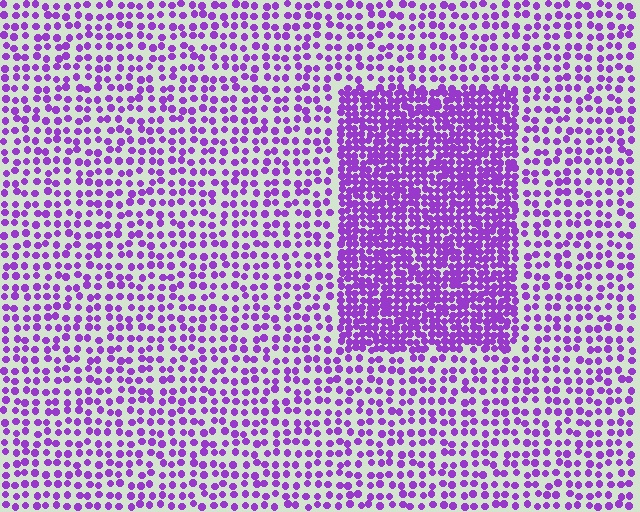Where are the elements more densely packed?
The elements are more densely packed inside the rectangle boundary.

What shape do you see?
I see a rectangle.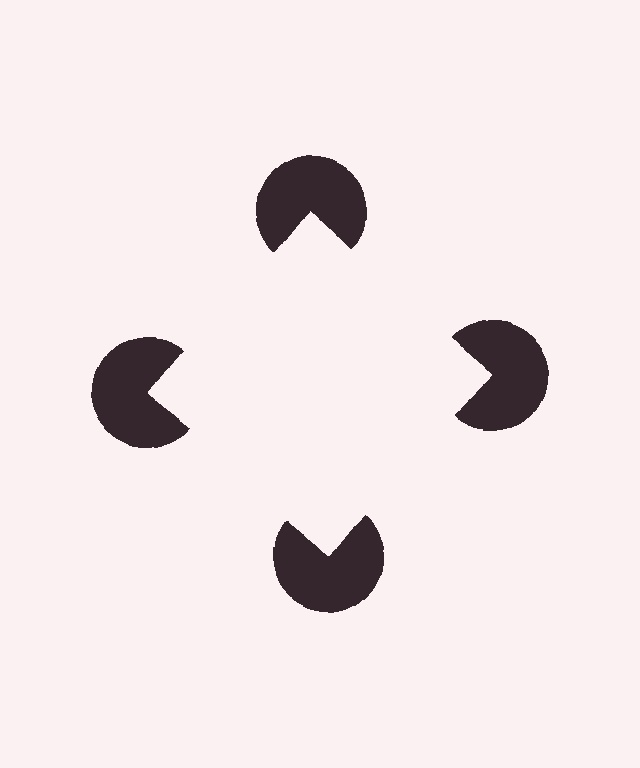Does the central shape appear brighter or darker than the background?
It typically appears slightly brighter than the background, even though no actual brightness change is drawn.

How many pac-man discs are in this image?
There are 4 — one at each vertex of the illusory square.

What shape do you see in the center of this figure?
An illusory square — its edges are inferred from the aligned wedge cuts in the pac-man discs, not physically drawn.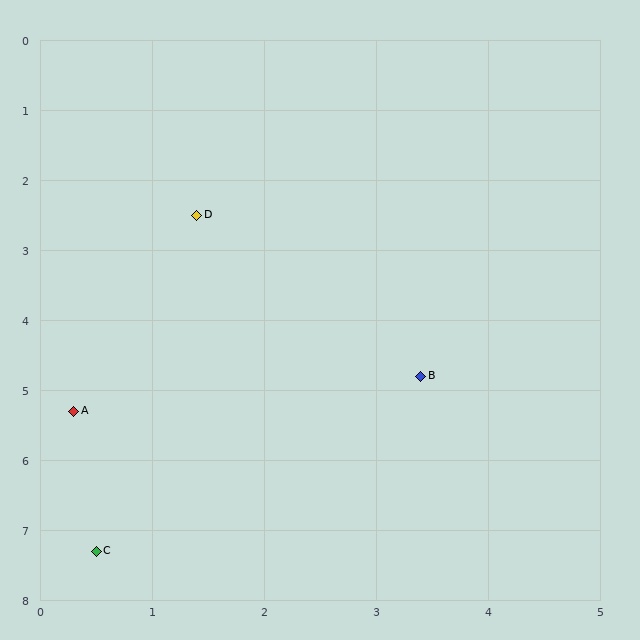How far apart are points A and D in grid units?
Points A and D are about 3.0 grid units apart.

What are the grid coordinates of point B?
Point B is at approximately (3.4, 4.8).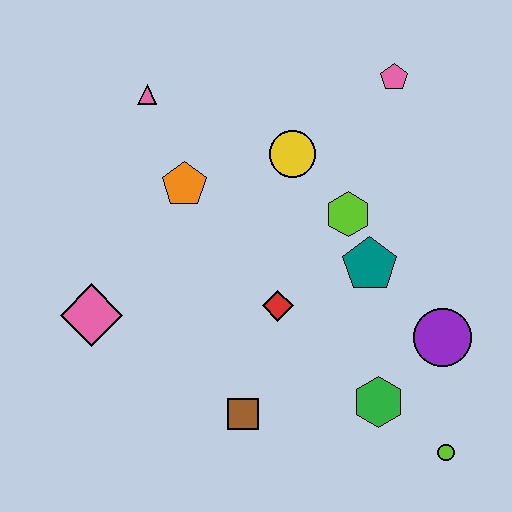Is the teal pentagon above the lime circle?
Yes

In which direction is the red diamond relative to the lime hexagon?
The red diamond is below the lime hexagon.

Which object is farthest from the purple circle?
The pink triangle is farthest from the purple circle.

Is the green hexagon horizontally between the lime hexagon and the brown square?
No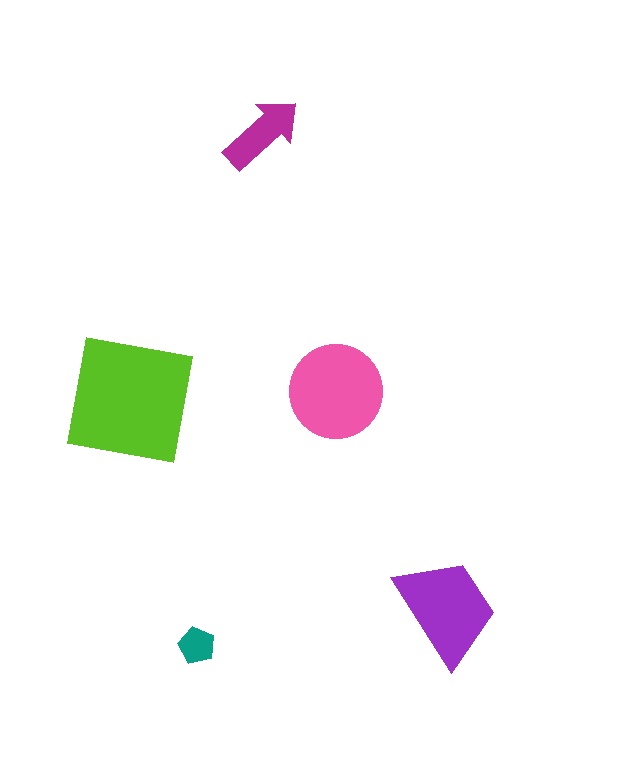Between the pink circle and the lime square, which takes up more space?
The lime square.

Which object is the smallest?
The teal pentagon.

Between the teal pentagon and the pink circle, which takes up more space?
The pink circle.